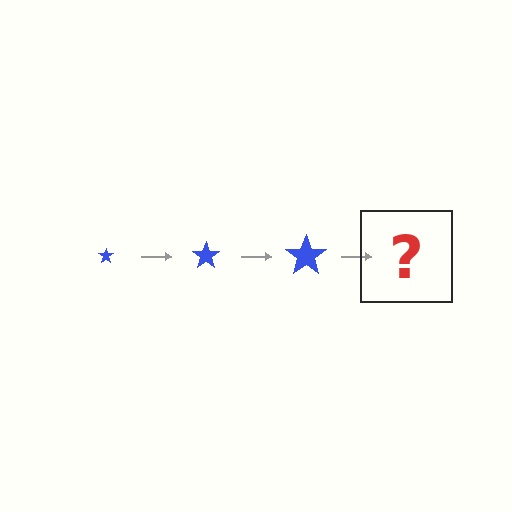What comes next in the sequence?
The next element should be a blue star, larger than the previous one.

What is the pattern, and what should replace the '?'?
The pattern is that the star gets progressively larger each step. The '?' should be a blue star, larger than the previous one.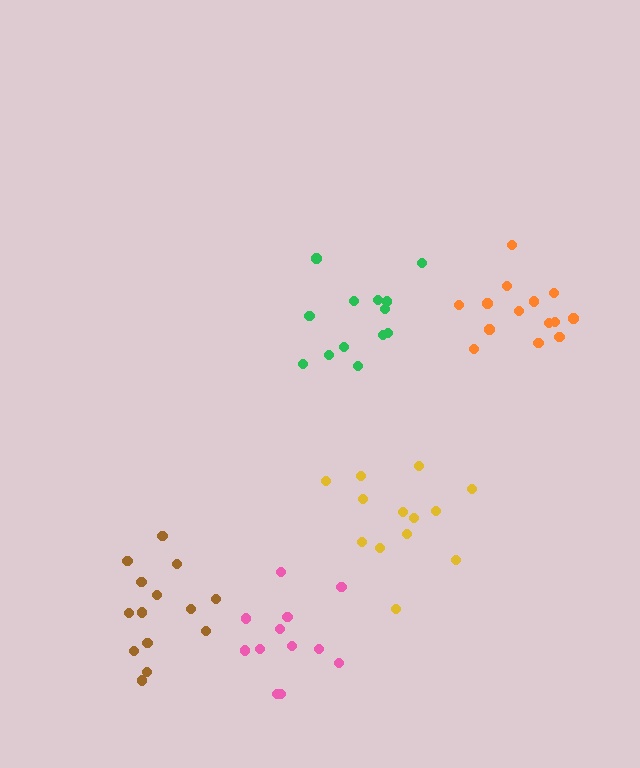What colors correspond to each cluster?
The clusters are colored: orange, pink, green, yellow, brown.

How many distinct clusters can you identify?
There are 5 distinct clusters.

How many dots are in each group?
Group 1: 14 dots, Group 2: 12 dots, Group 3: 13 dots, Group 4: 13 dots, Group 5: 14 dots (66 total).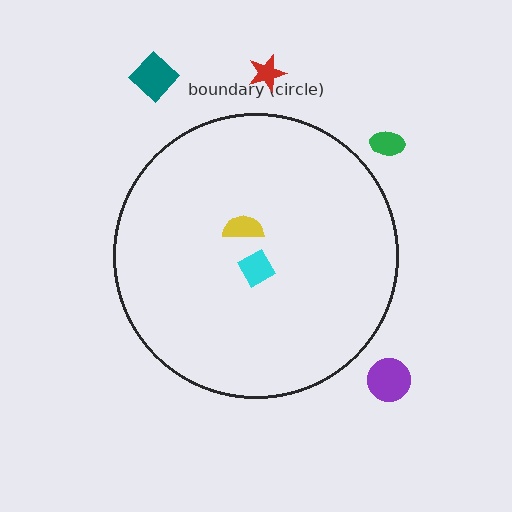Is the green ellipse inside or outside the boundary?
Outside.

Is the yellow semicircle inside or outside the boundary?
Inside.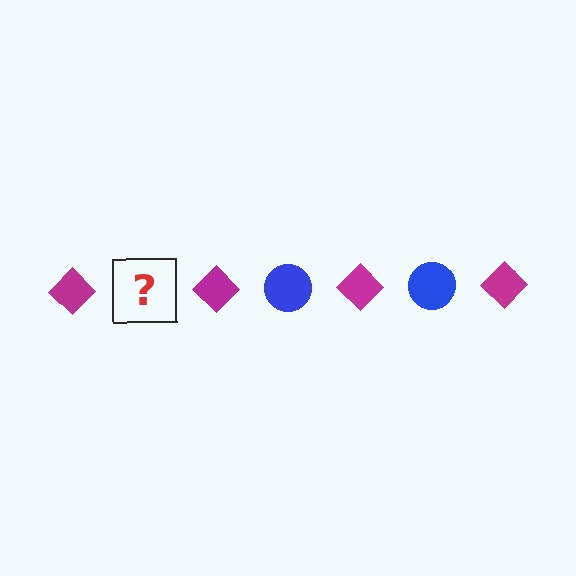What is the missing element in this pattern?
The missing element is a blue circle.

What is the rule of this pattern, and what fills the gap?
The rule is that the pattern alternates between magenta diamond and blue circle. The gap should be filled with a blue circle.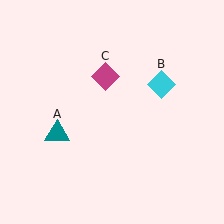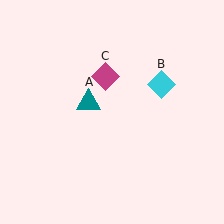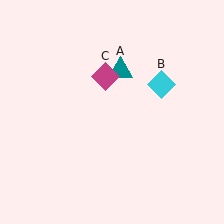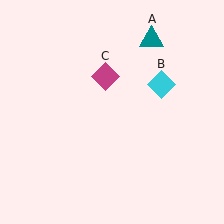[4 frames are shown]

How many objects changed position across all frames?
1 object changed position: teal triangle (object A).